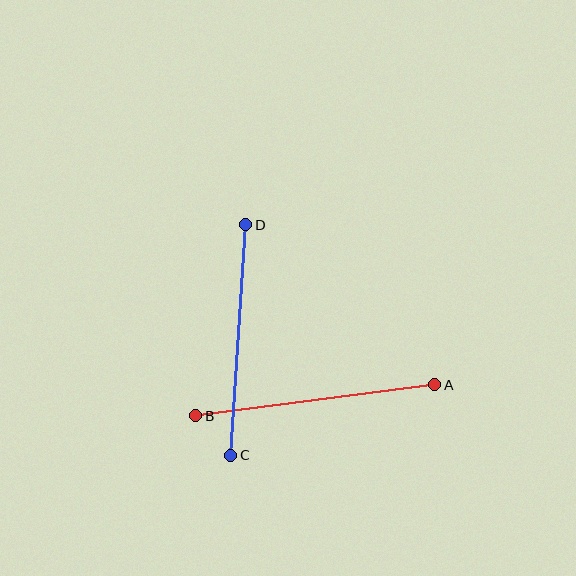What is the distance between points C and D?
The distance is approximately 231 pixels.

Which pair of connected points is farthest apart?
Points A and B are farthest apart.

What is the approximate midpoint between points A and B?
The midpoint is at approximately (315, 400) pixels.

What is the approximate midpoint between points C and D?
The midpoint is at approximately (238, 340) pixels.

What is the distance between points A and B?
The distance is approximately 241 pixels.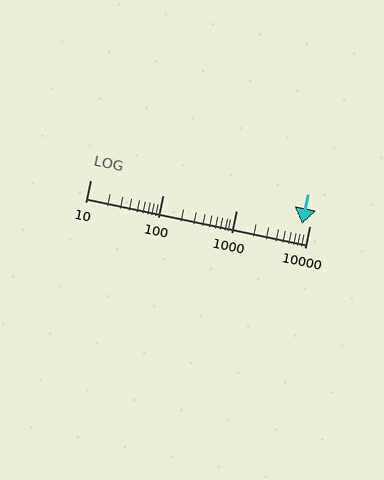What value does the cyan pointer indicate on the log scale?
The pointer indicates approximately 8000.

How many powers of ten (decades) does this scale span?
The scale spans 3 decades, from 10 to 10000.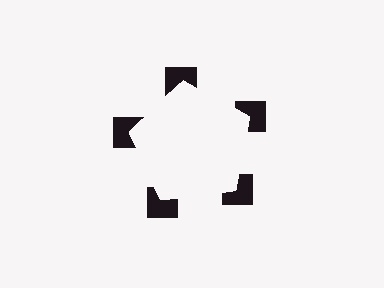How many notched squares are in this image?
There are 5 — one at each vertex of the illusory pentagon.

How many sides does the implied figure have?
5 sides.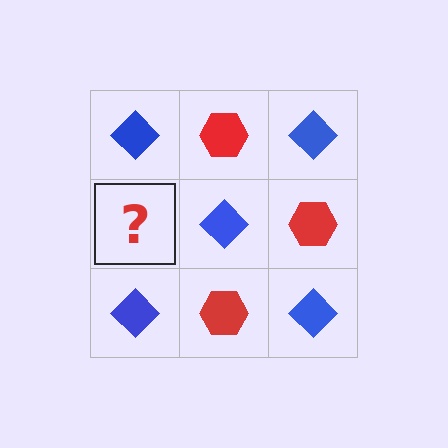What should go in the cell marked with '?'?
The missing cell should contain a red hexagon.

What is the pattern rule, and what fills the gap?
The rule is that it alternates blue diamond and red hexagon in a checkerboard pattern. The gap should be filled with a red hexagon.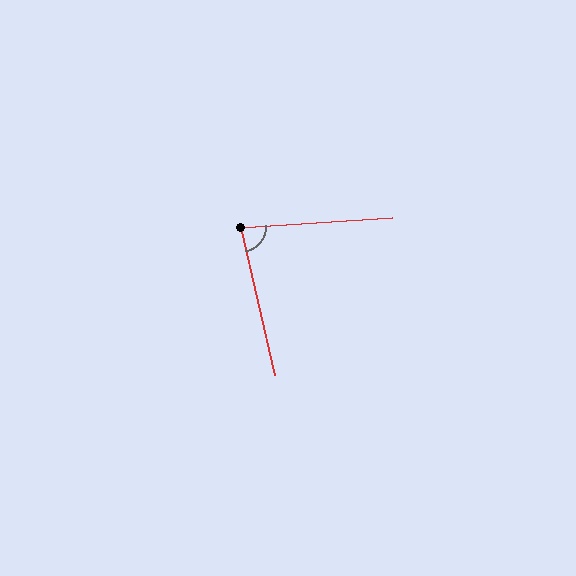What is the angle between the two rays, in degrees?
Approximately 81 degrees.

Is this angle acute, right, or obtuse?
It is acute.